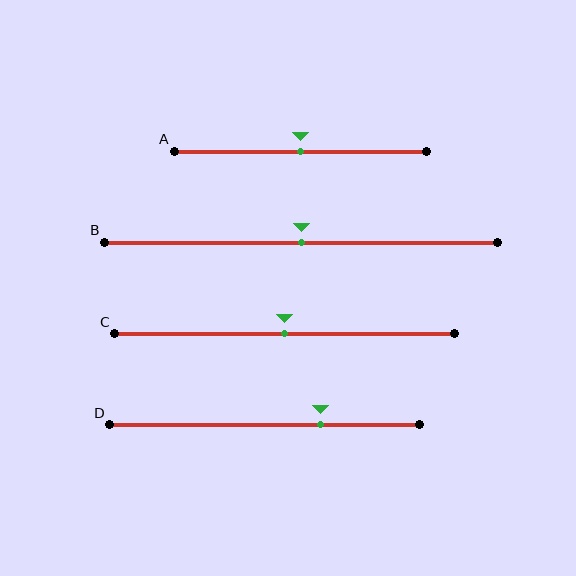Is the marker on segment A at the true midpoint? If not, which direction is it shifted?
Yes, the marker on segment A is at the true midpoint.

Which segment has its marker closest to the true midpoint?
Segment A has its marker closest to the true midpoint.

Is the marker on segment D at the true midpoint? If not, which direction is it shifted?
No, the marker on segment D is shifted to the right by about 18% of the segment length.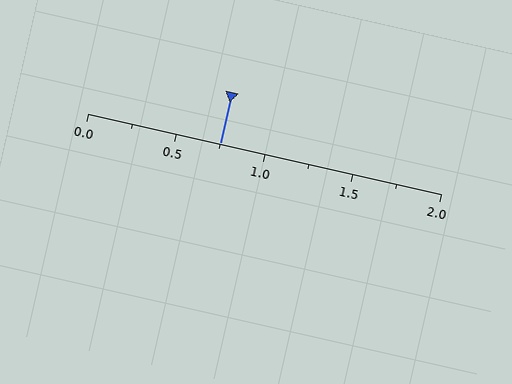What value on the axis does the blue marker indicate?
The marker indicates approximately 0.75.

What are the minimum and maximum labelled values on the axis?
The axis runs from 0.0 to 2.0.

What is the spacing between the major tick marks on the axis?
The major ticks are spaced 0.5 apart.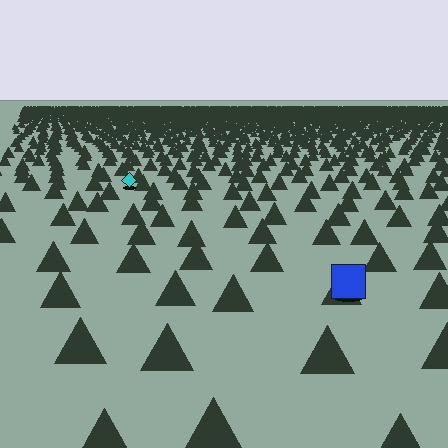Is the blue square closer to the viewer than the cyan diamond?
Yes. The blue square is closer — you can tell from the texture gradient: the ground texture is coarser near it.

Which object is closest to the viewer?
The blue square is closest. The texture marks near it are larger and more spread out.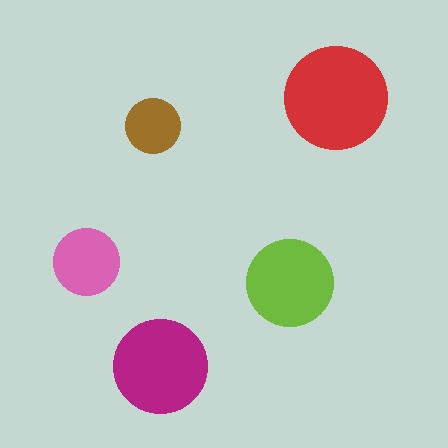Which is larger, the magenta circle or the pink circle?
The magenta one.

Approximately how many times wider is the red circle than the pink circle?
About 1.5 times wider.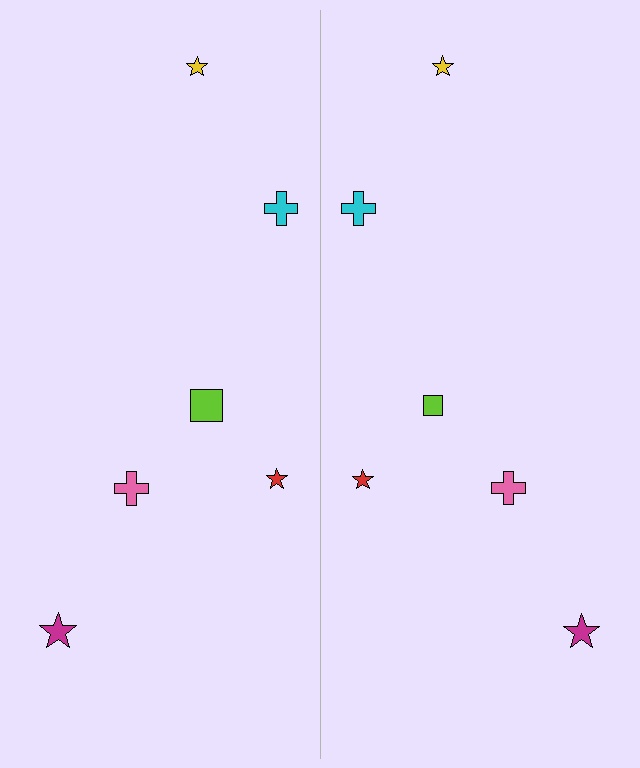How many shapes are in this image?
There are 12 shapes in this image.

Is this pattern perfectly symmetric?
No, the pattern is not perfectly symmetric. The lime square on the right side has a different size than its mirror counterpart.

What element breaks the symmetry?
The lime square on the right side has a different size than its mirror counterpart.